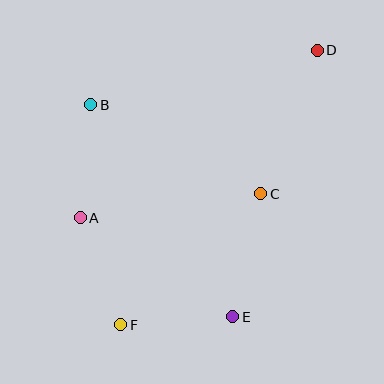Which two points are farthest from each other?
Points D and F are farthest from each other.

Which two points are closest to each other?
Points E and F are closest to each other.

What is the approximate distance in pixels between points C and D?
The distance between C and D is approximately 154 pixels.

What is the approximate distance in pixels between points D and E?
The distance between D and E is approximately 279 pixels.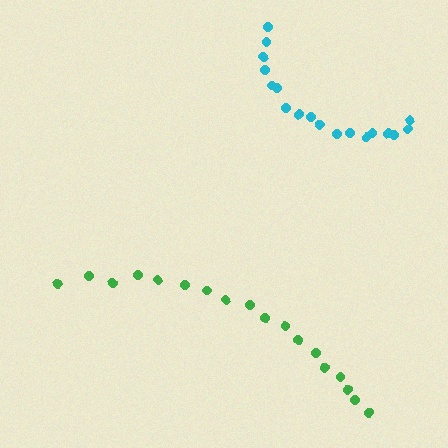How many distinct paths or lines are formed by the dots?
There are 2 distinct paths.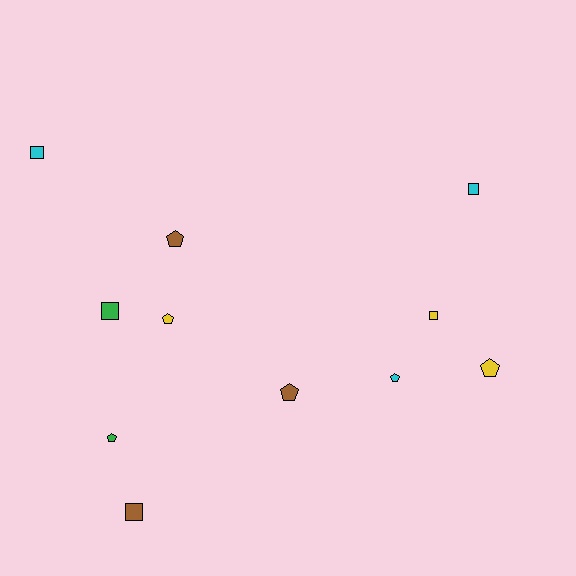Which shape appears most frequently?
Pentagon, with 6 objects.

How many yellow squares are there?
There is 1 yellow square.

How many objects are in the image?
There are 11 objects.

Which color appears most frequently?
Yellow, with 3 objects.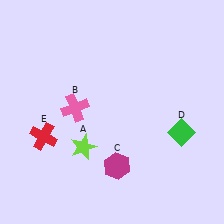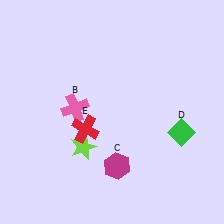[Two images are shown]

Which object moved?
The red cross (E) moved right.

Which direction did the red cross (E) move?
The red cross (E) moved right.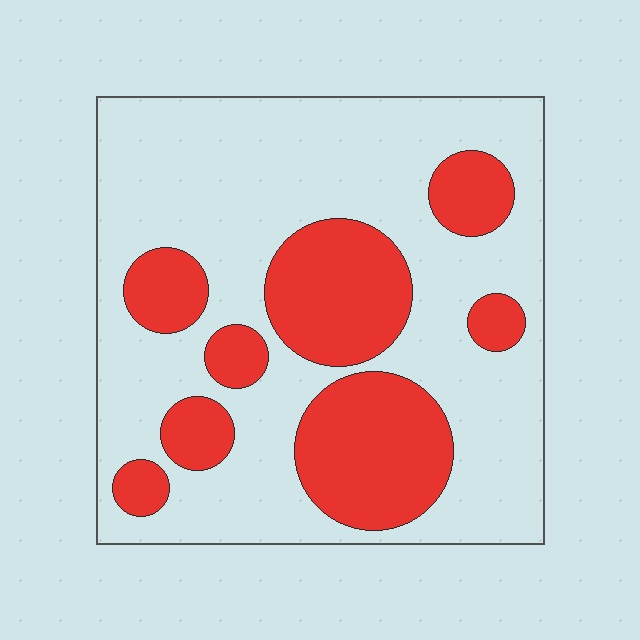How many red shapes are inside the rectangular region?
8.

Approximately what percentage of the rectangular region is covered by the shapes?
Approximately 30%.